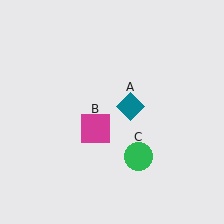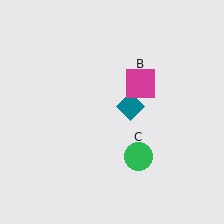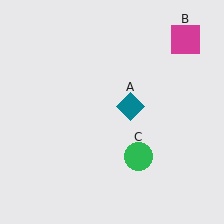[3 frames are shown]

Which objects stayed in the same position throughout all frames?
Teal diamond (object A) and green circle (object C) remained stationary.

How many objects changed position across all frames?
1 object changed position: magenta square (object B).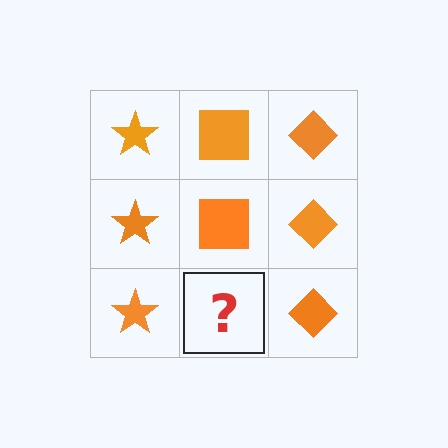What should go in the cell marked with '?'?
The missing cell should contain an orange square.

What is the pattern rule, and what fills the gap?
The rule is that each column has a consistent shape. The gap should be filled with an orange square.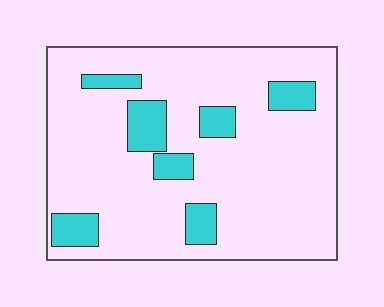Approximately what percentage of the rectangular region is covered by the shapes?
Approximately 15%.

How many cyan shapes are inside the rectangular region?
7.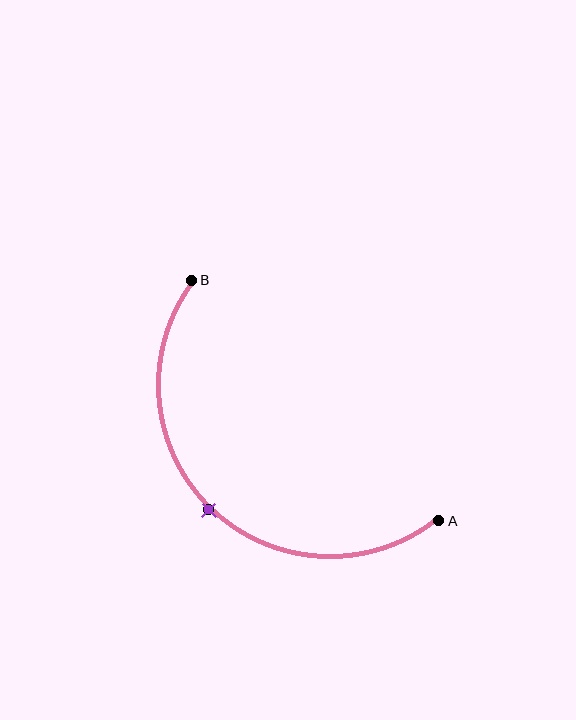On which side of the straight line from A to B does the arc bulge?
The arc bulges below and to the left of the straight line connecting A and B.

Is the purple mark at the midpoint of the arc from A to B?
Yes. The purple mark lies on the arc at equal arc-length from both A and B — it is the arc midpoint.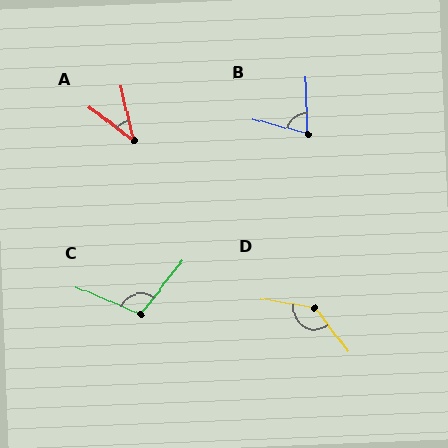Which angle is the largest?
D, at approximately 136 degrees.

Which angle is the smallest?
A, at approximately 39 degrees.